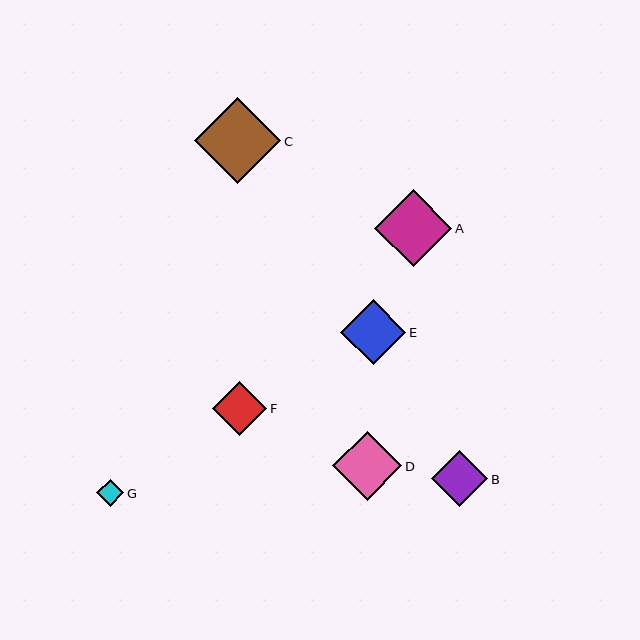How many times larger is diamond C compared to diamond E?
Diamond C is approximately 1.3 times the size of diamond E.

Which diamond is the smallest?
Diamond G is the smallest with a size of approximately 27 pixels.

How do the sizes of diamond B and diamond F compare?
Diamond B and diamond F are approximately the same size.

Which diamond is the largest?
Diamond C is the largest with a size of approximately 86 pixels.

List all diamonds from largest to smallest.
From largest to smallest: C, A, D, E, B, F, G.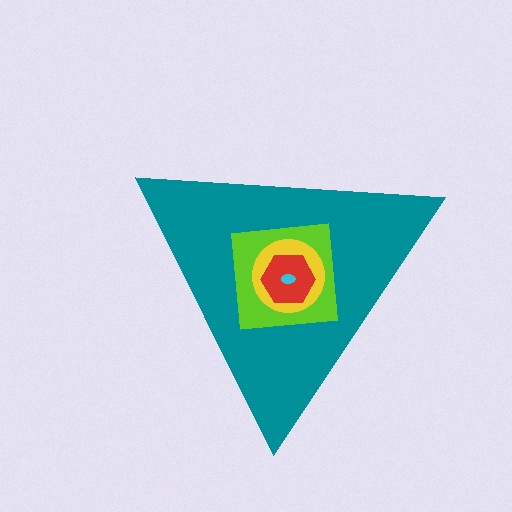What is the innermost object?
The cyan ellipse.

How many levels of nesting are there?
5.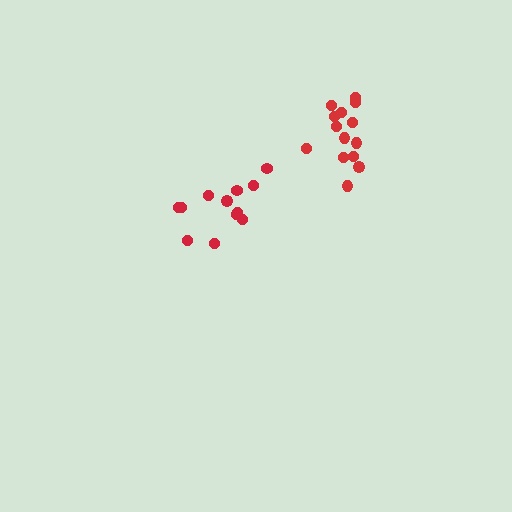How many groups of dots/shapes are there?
There are 2 groups.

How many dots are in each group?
Group 1: 14 dots, Group 2: 12 dots (26 total).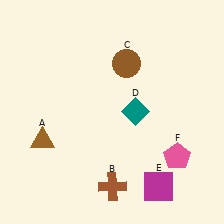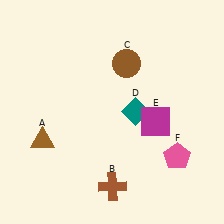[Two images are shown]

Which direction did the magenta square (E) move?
The magenta square (E) moved up.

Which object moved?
The magenta square (E) moved up.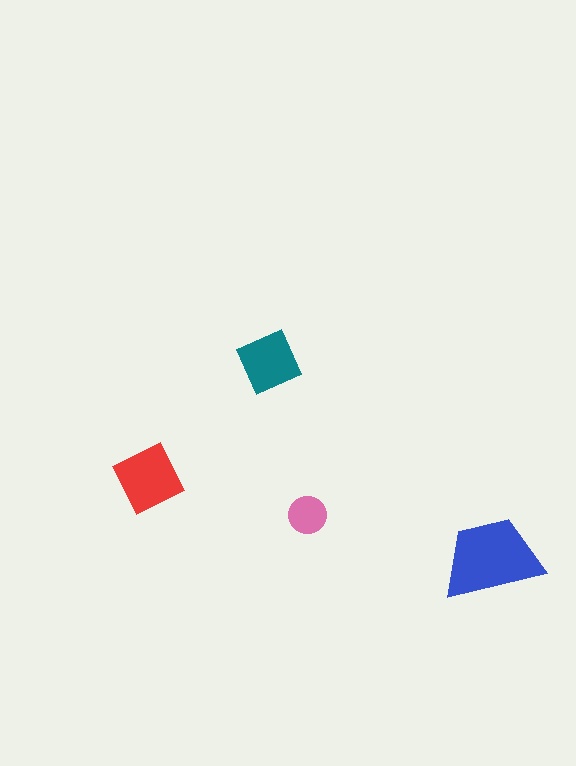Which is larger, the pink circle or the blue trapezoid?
The blue trapezoid.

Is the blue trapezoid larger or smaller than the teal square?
Larger.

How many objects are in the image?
There are 4 objects in the image.